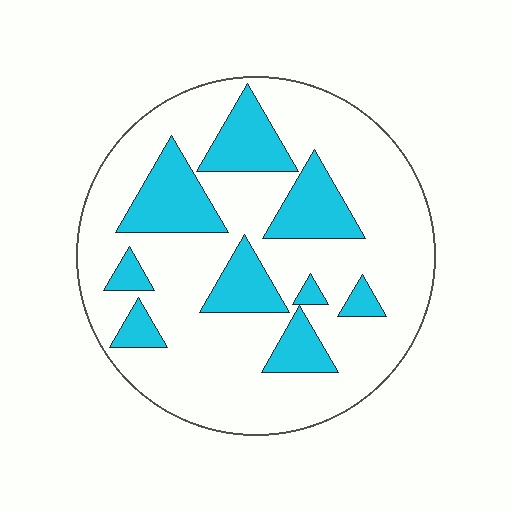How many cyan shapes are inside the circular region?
9.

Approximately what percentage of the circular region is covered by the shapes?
Approximately 25%.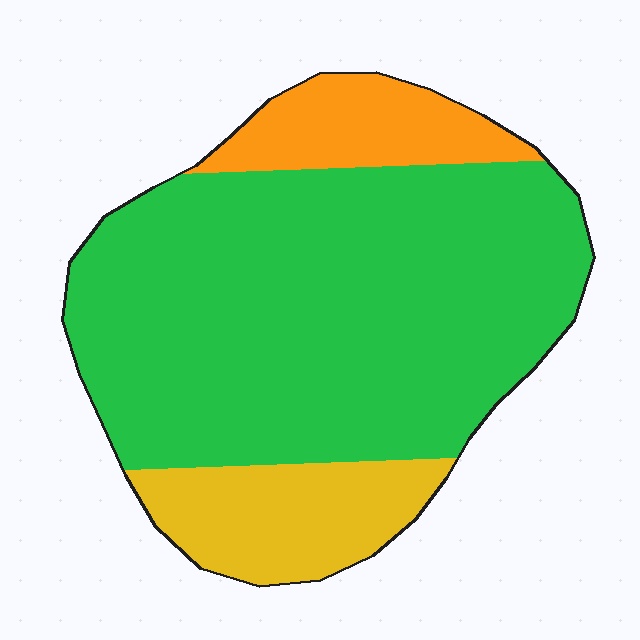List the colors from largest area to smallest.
From largest to smallest: green, yellow, orange.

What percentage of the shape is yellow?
Yellow covers around 15% of the shape.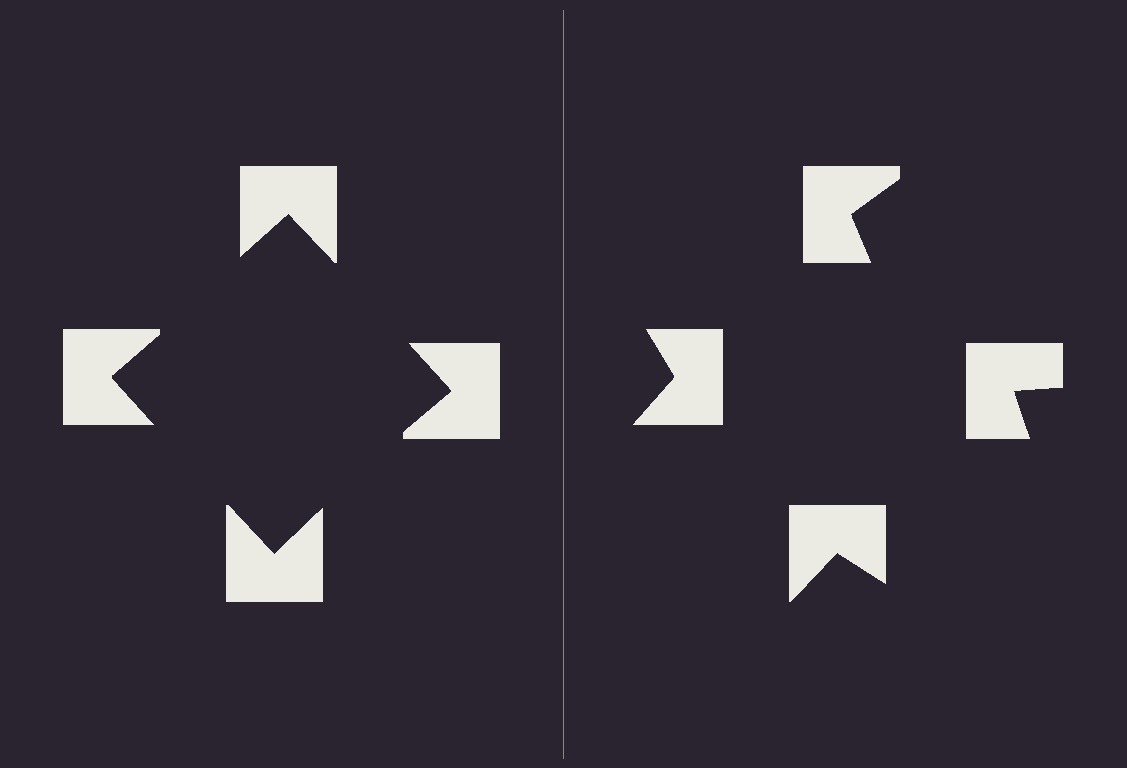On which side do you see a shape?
An illusory square appears on the left side. On the right side the wedge cuts are rotated, so no coherent shape forms.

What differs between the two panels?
The notched squares are positioned identically on both sides; only the wedge orientations differ. On the left they align to a square; on the right they are misaligned.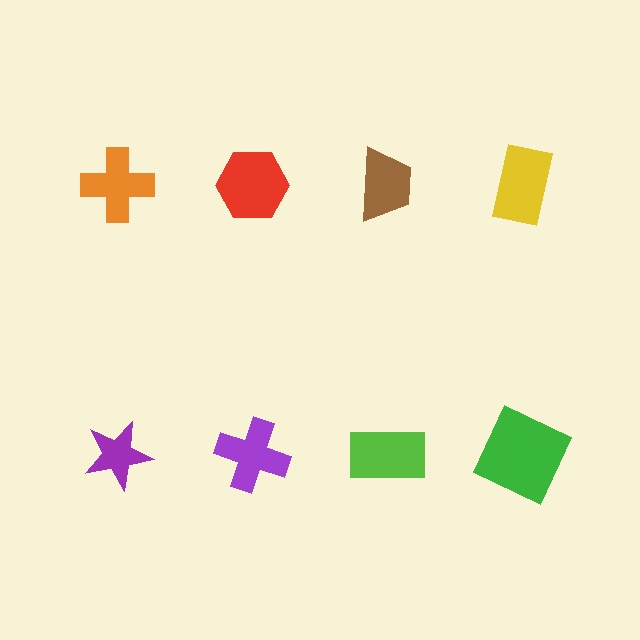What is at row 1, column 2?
A red hexagon.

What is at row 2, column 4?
A green square.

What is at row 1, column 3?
A brown trapezoid.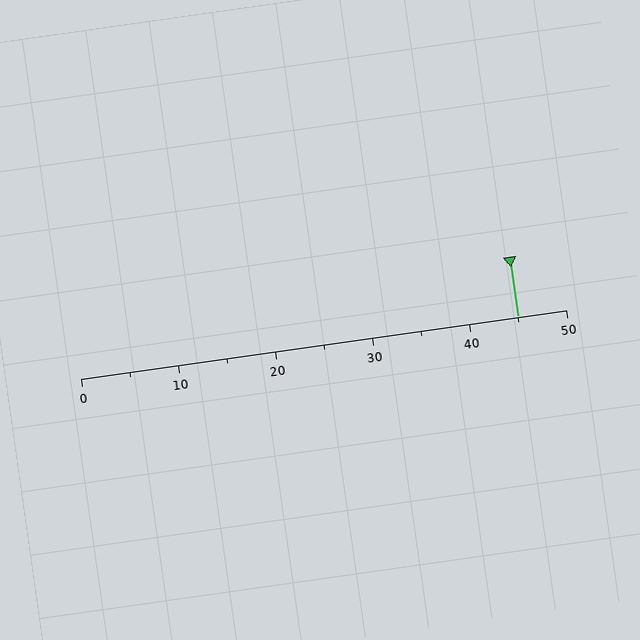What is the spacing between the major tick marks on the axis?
The major ticks are spaced 10 apart.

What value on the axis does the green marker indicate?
The marker indicates approximately 45.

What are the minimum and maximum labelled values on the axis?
The axis runs from 0 to 50.